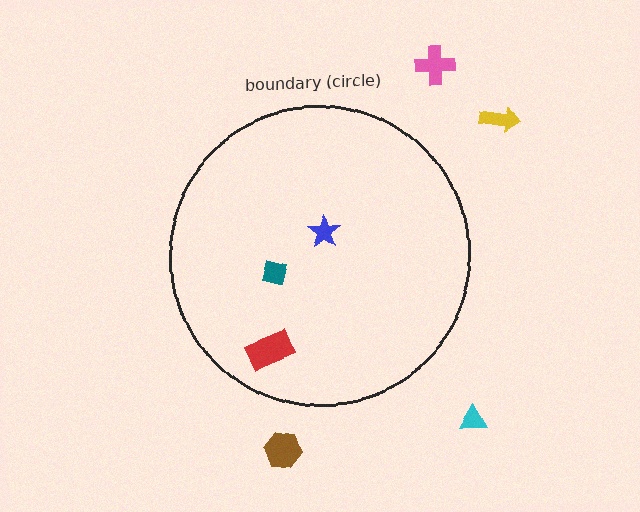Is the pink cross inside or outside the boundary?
Outside.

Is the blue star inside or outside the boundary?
Inside.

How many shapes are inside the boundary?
3 inside, 4 outside.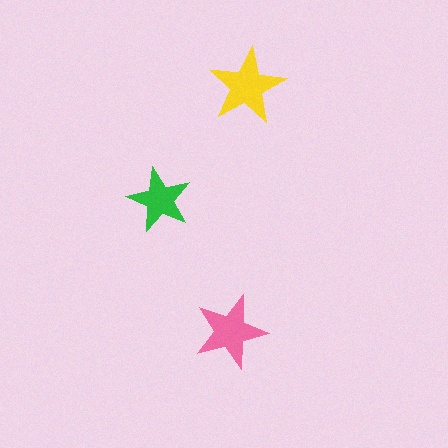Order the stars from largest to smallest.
the yellow one, the pink one, the green one.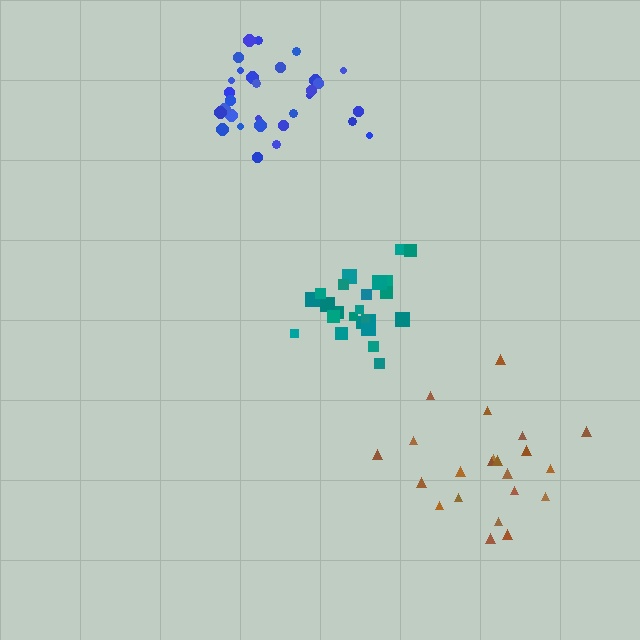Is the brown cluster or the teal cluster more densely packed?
Teal.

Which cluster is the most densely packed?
Teal.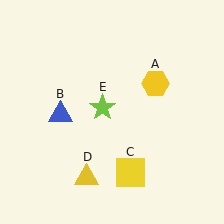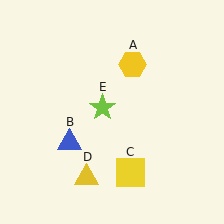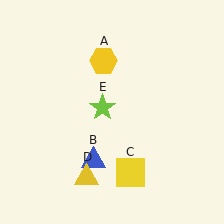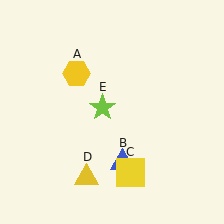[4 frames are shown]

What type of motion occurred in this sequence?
The yellow hexagon (object A), blue triangle (object B) rotated counterclockwise around the center of the scene.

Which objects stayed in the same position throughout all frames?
Yellow square (object C) and yellow triangle (object D) and lime star (object E) remained stationary.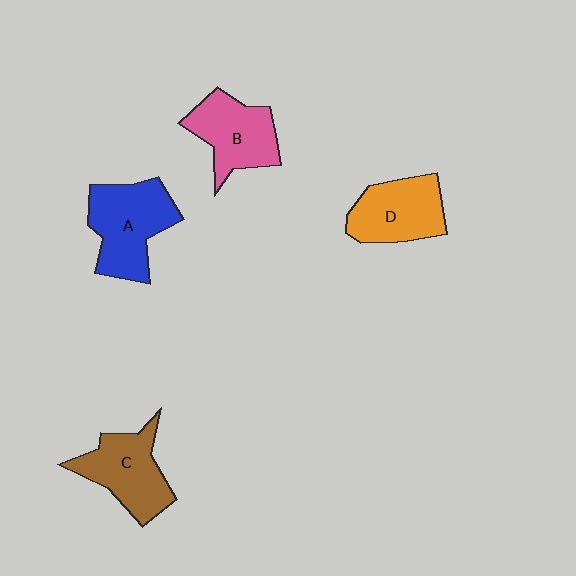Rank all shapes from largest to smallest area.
From largest to smallest: A (blue), C (brown), B (pink), D (orange).